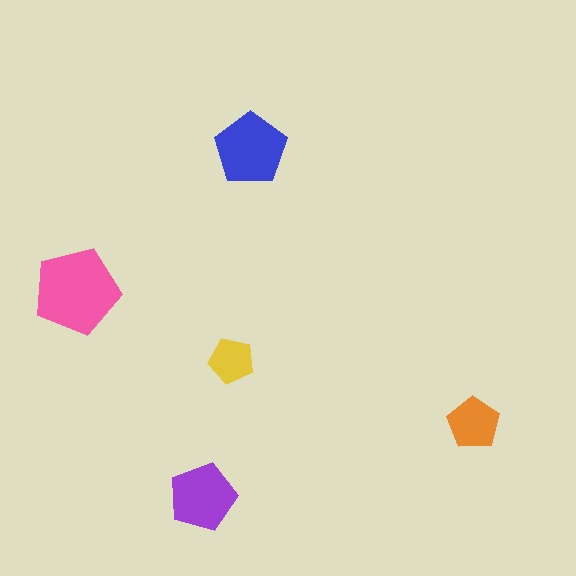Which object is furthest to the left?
The pink pentagon is leftmost.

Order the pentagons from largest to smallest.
the pink one, the blue one, the purple one, the orange one, the yellow one.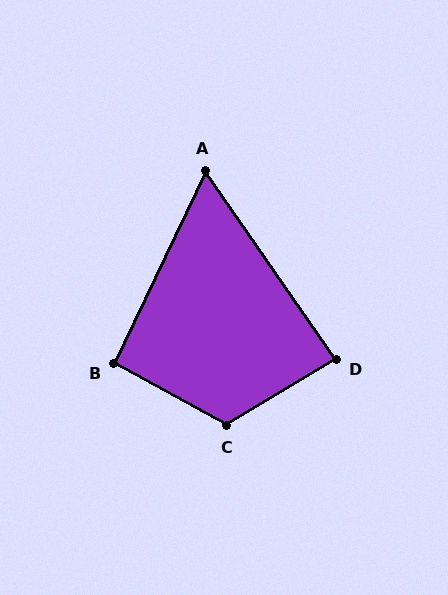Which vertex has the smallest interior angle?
A, at approximately 60 degrees.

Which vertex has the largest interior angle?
C, at approximately 120 degrees.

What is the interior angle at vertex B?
Approximately 94 degrees (approximately right).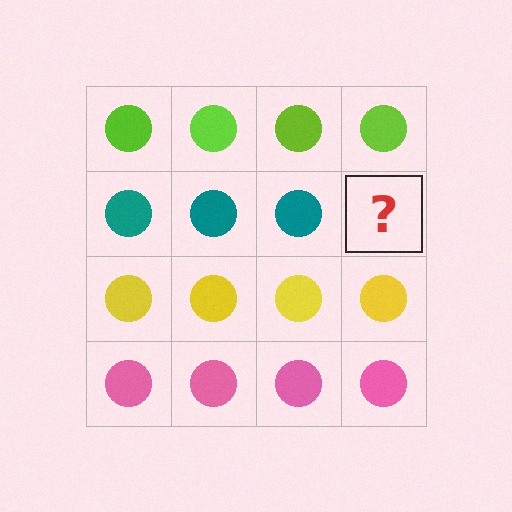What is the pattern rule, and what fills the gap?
The rule is that each row has a consistent color. The gap should be filled with a teal circle.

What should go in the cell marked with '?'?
The missing cell should contain a teal circle.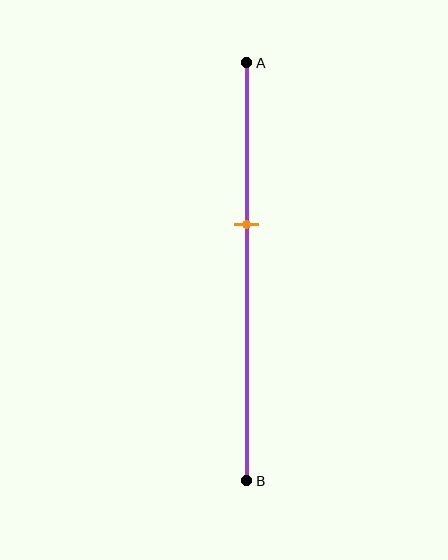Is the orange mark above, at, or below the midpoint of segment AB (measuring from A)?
The orange mark is above the midpoint of segment AB.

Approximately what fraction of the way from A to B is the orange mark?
The orange mark is approximately 40% of the way from A to B.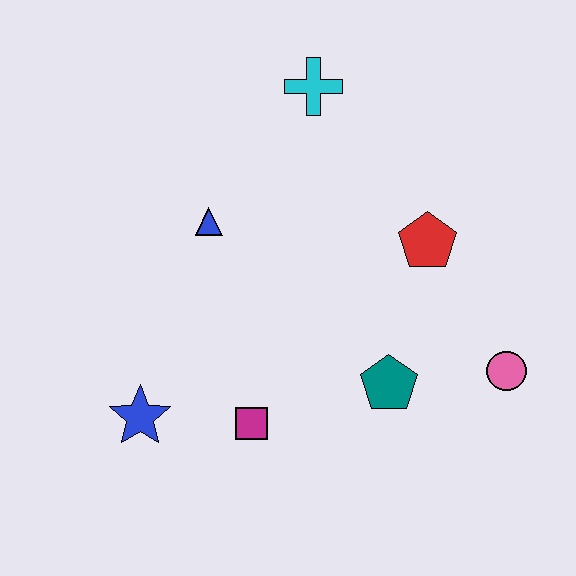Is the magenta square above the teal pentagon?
No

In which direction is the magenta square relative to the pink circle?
The magenta square is to the left of the pink circle.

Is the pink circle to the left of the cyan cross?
No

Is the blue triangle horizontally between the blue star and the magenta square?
Yes